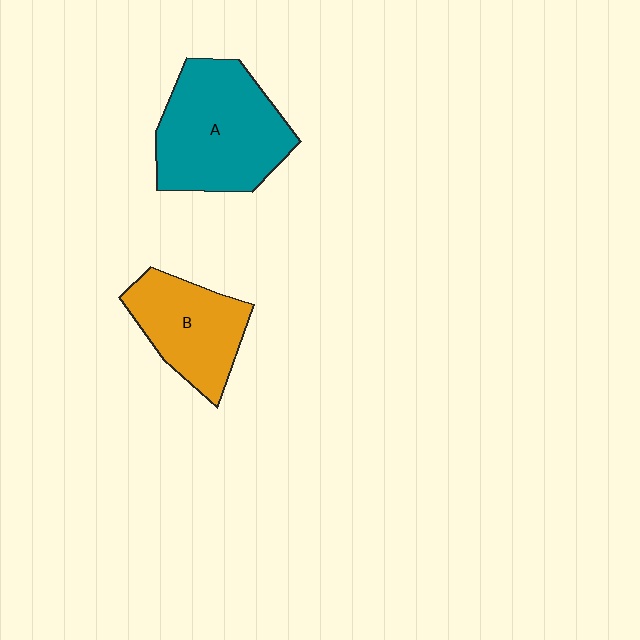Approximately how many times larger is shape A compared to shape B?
Approximately 1.5 times.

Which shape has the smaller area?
Shape B (orange).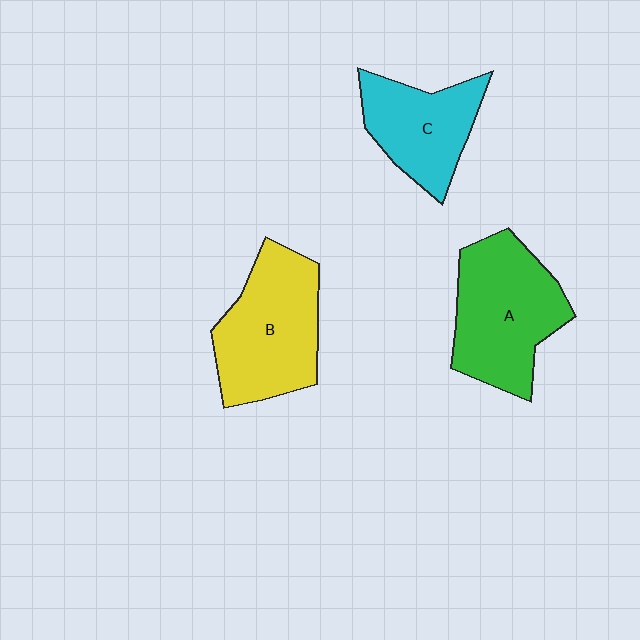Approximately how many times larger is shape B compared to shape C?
Approximately 1.3 times.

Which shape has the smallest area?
Shape C (cyan).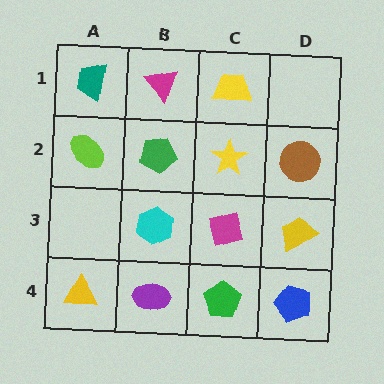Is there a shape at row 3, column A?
No, that cell is empty.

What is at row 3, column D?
A yellow trapezoid.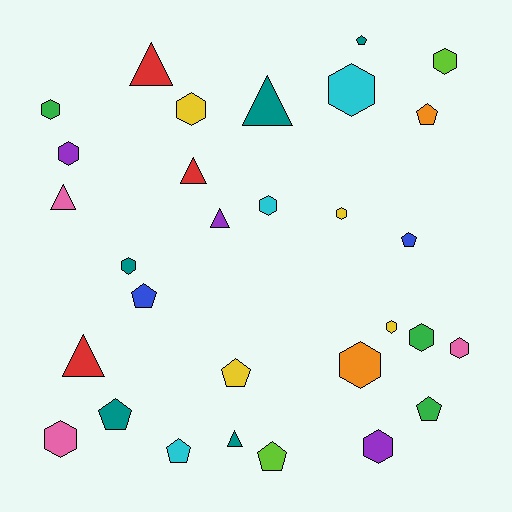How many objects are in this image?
There are 30 objects.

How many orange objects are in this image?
There are 2 orange objects.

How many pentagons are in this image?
There are 9 pentagons.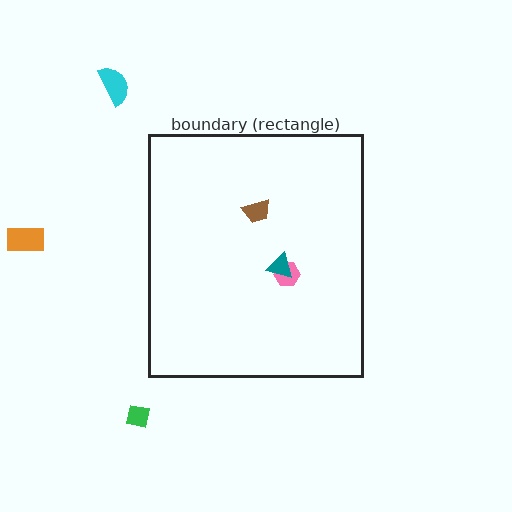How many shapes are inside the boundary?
3 inside, 3 outside.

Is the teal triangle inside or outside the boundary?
Inside.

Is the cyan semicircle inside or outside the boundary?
Outside.